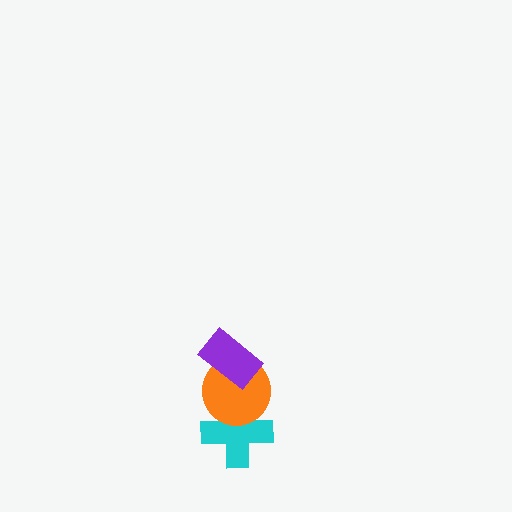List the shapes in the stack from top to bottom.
From top to bottom: the purple rectangle, the orange circle, the cyan cross.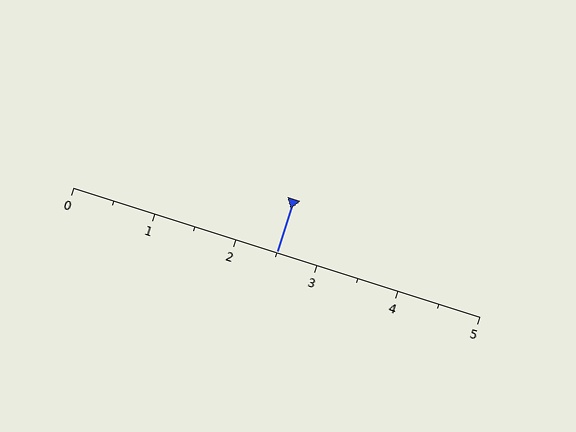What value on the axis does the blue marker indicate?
The marker indicates approximately 2.5.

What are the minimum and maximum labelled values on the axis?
The axis runs from 0 to 5.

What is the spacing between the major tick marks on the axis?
The major ticks are spaced 1 apart.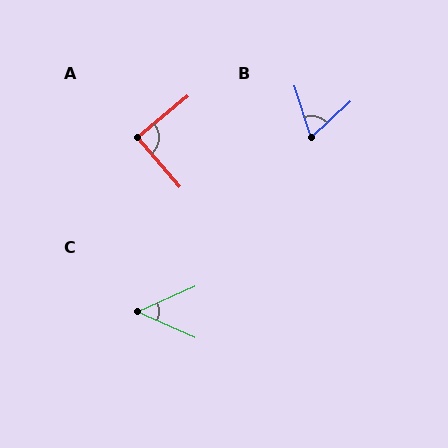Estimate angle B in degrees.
Approximately 65 degrees.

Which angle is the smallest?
C, at approximately 48 degrees.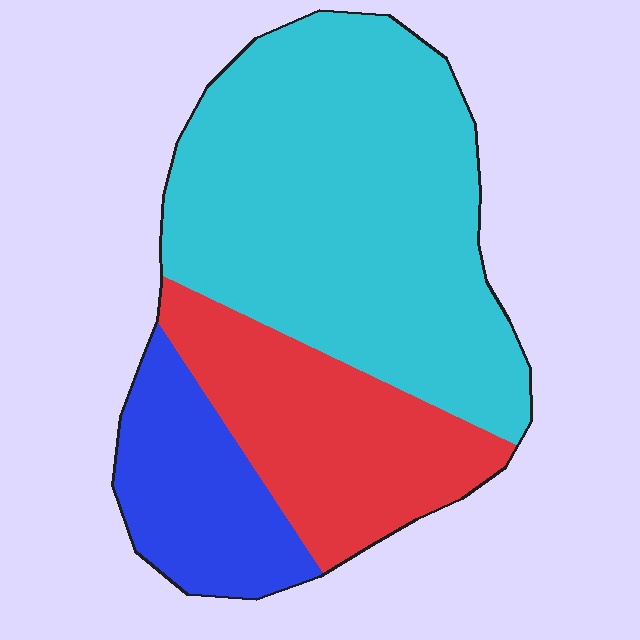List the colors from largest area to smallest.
From largest to smallest: cyan, red, blue.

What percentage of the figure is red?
Red takes up about one quarter (1/4) of the figure.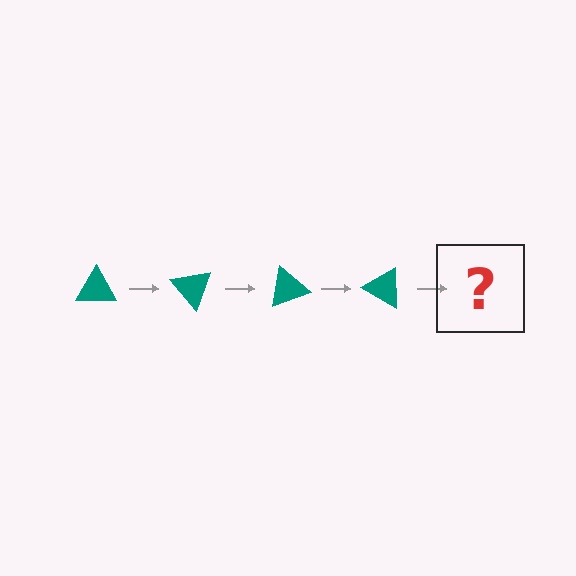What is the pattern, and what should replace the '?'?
The pattern is that the triangle rotates 50 degrees each step. The '?' should be a teal triangle rotated 200 degrees.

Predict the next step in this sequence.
The next step is a teal triangle rotated 200 degrees.